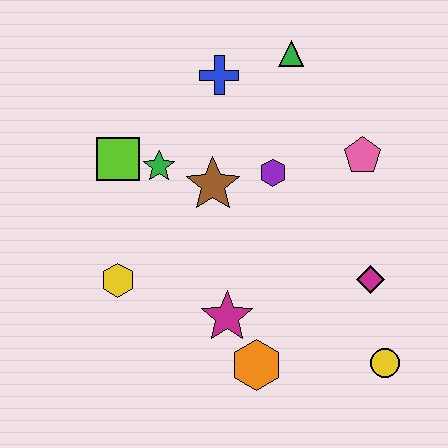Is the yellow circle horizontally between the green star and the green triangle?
No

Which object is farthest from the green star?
The yellow circle is farthest from the green star.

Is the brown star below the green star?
Yes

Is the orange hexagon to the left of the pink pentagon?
Yes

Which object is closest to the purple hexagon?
The brown star is closest to the purple hexagon.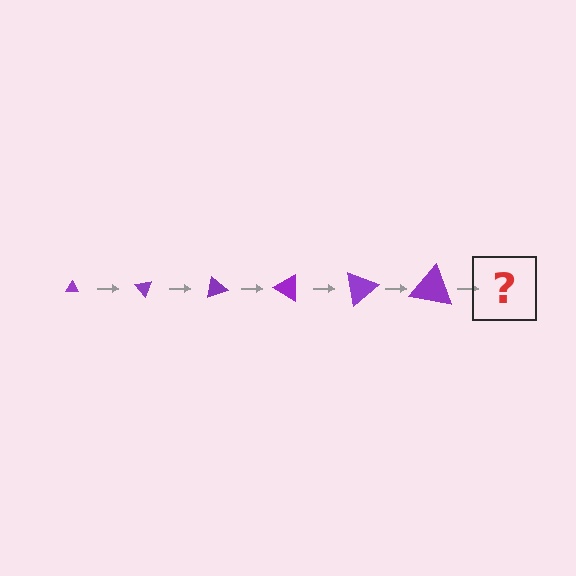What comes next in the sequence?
The next element should be a triangle, larger than the previous one and rotated 300 degrees from the start.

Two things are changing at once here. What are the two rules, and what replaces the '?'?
The two rules are that the triangle grows larger each step and it rotates 50 degrees each step. The '?' should be a triangle, larger than the previous one and rotated 300 degrees from the start.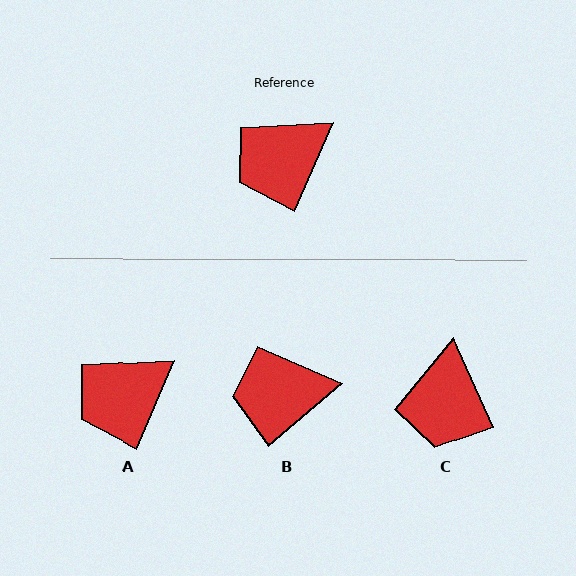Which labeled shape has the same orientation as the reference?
A.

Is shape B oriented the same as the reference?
No, it is off by about 27 degrees.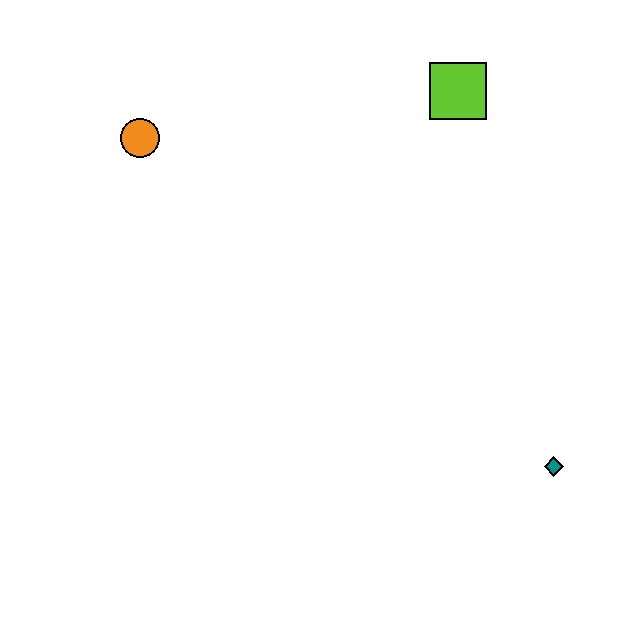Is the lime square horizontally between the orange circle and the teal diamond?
Yes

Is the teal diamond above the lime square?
No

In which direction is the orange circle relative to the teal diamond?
The orange circle is to the left of the teal diamond.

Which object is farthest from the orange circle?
The teal diamond is farthest from the orange circle.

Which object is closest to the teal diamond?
The lime square is closest to the teal diamond.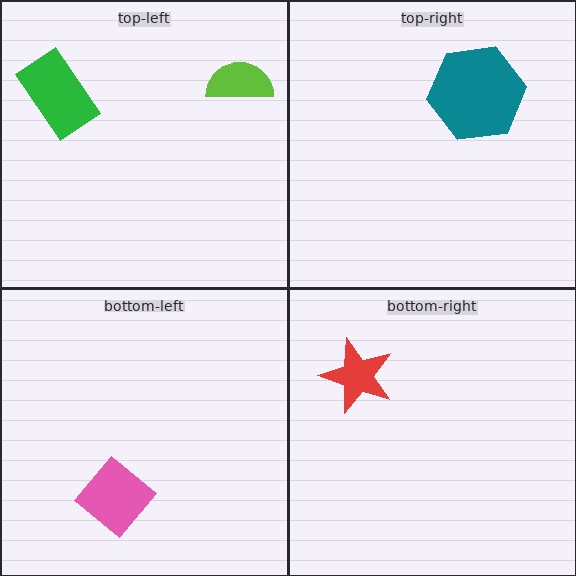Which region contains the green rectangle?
The top-left region.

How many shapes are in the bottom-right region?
1.